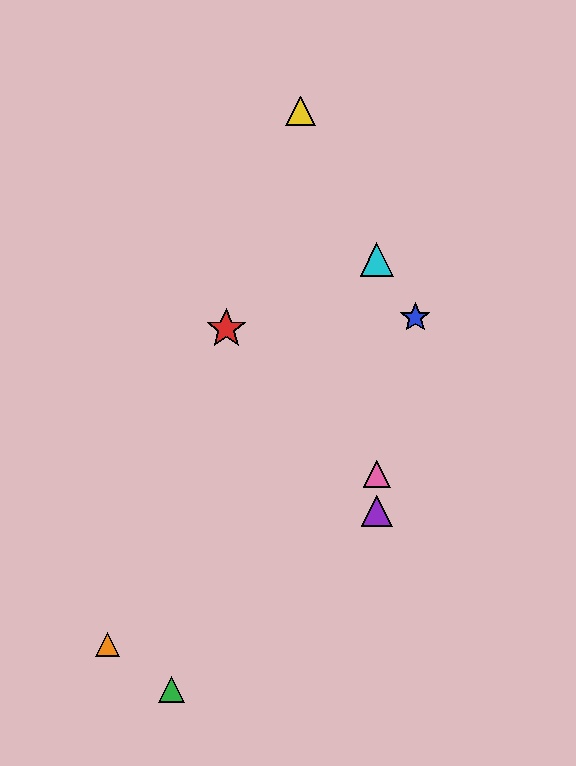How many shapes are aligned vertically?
3 shapes (the purple triangle, the cyan triangle, the pink triangle) are aligned vertically.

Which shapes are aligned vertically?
The purple triangle, the cyan triangle, the pink triangle are aligned vertically.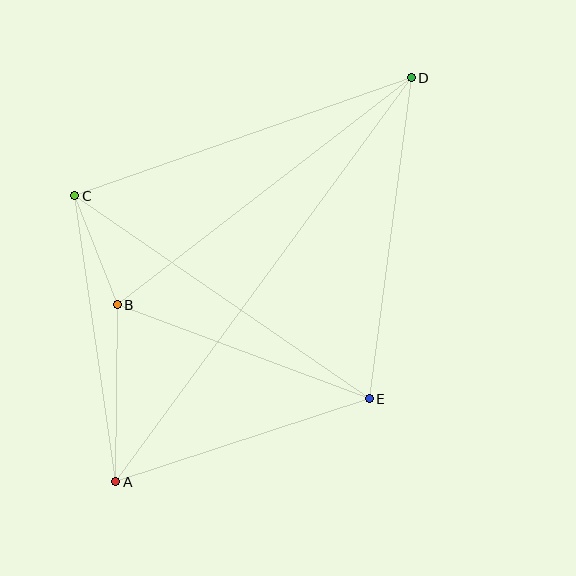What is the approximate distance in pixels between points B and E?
The distance between B and E is approximately 269 pixels.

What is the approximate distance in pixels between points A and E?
The distance between A and E is approximately 267 pixels.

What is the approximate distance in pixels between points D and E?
The distance between D and E is approximately 324 pixels.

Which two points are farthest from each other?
Points A and D are farthest from each other.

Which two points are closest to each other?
Points B and C are closest to each other.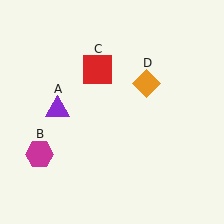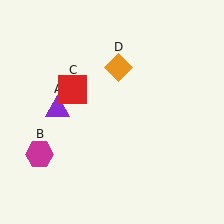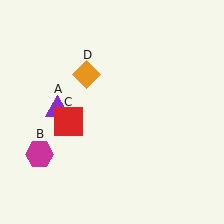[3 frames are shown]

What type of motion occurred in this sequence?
The red square (object C), orange diamond (object D) rotated counterclockwise around the center of the scene.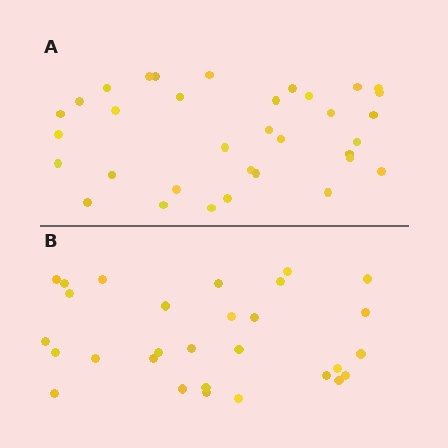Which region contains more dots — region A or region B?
Region A (the top region) has more dots.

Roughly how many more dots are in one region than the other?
Region A has about 5 more dots than region B.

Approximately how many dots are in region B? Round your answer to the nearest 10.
About 30 dots. (The exact count is 29, which rounds to 30.)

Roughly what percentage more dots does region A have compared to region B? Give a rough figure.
About 15% more.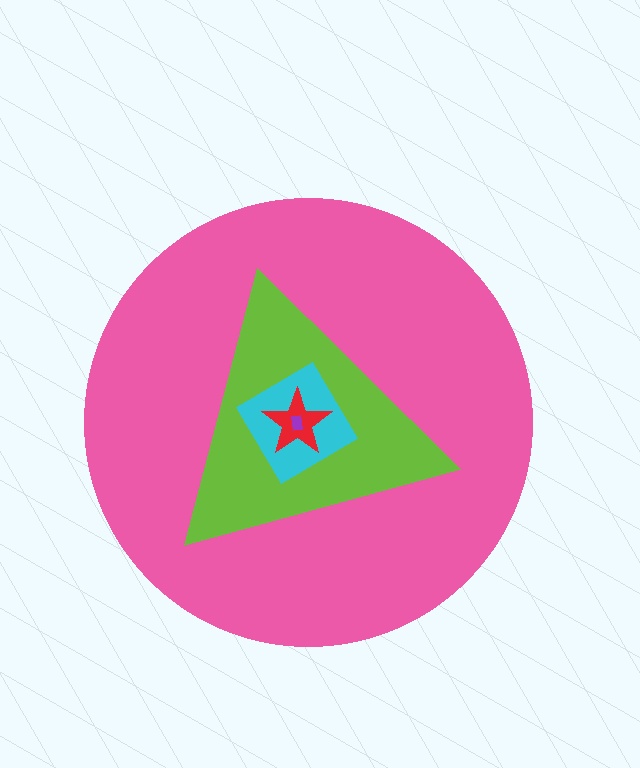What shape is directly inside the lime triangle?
The cyan diamond.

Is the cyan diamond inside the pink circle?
Yes.